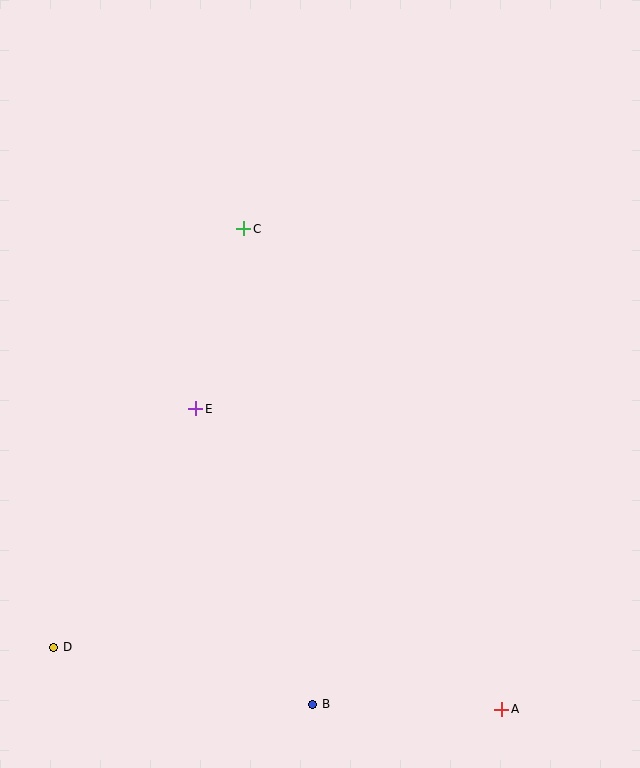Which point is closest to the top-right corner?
Point C is closest to the top-right corner.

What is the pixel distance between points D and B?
The distance between D and B is 265 pixels.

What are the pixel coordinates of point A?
Point A is at (502, 709).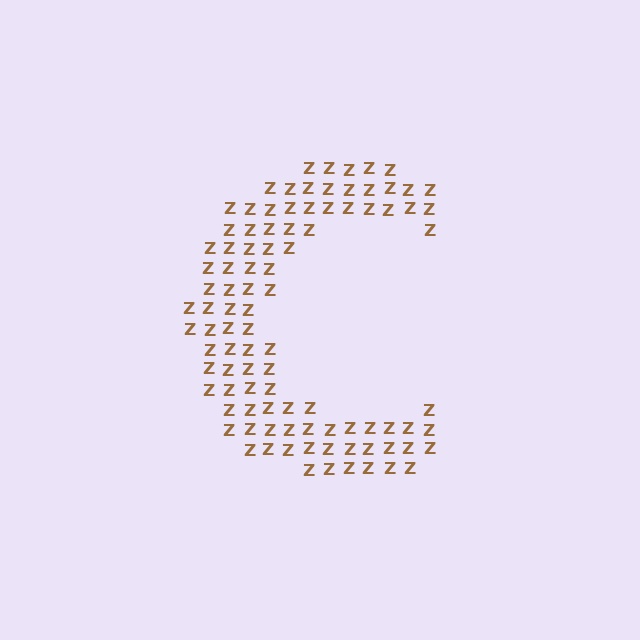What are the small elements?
The small elements are letter Z's.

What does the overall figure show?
The overall figure shows the letter C.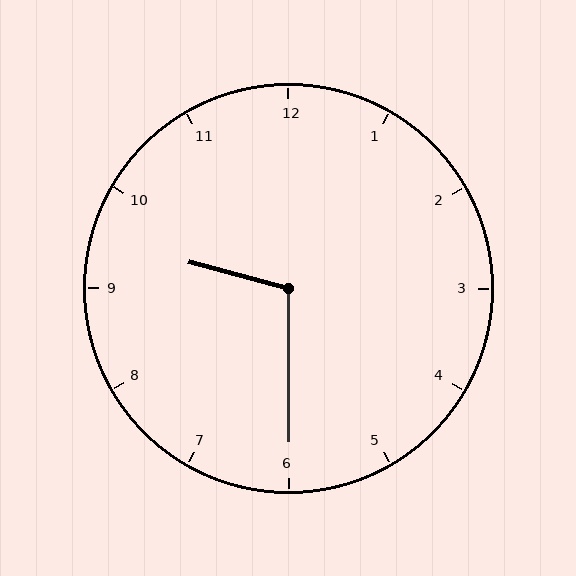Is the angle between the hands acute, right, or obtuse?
It is obtuse.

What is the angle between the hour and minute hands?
Approximately 105 degrees.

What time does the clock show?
9:30.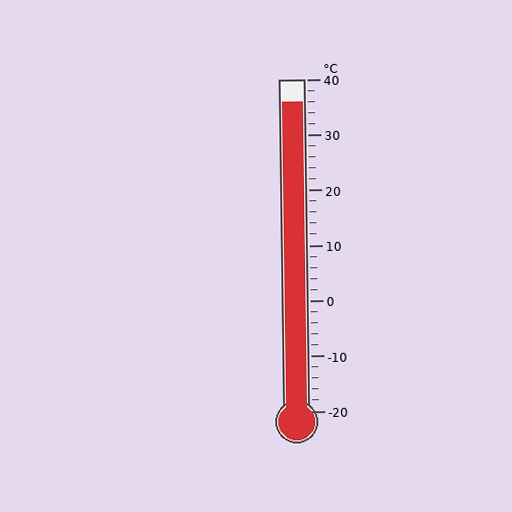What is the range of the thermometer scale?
The thermometer scale ranges from -20°C to 40°C.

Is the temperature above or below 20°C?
The temperature is above 20°C.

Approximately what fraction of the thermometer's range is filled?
The thermometer is filled to approximately 95% of its range.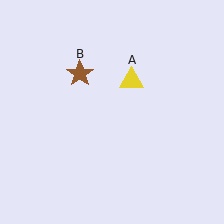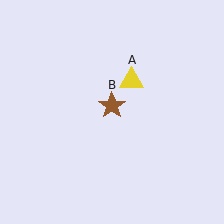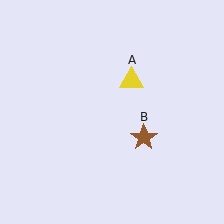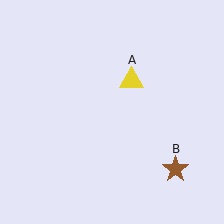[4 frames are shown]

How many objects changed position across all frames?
1 object changed position: brown star (object B).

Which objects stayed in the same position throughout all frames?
Yellow triangle (object A) remained stationary.